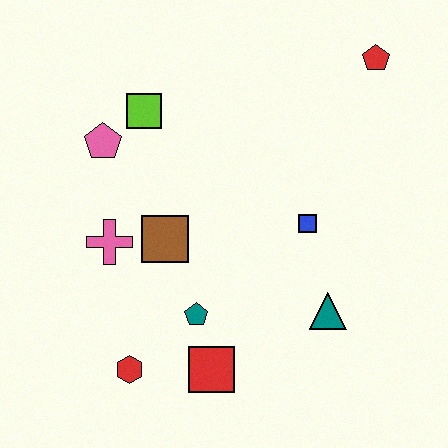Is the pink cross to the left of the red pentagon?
Yes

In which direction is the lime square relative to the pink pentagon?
The lime square is to the right of the pink pentagon.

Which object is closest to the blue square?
The teal triangle is closest to the blue square.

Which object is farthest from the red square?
The red pentagon is farthest from the red square.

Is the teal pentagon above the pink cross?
No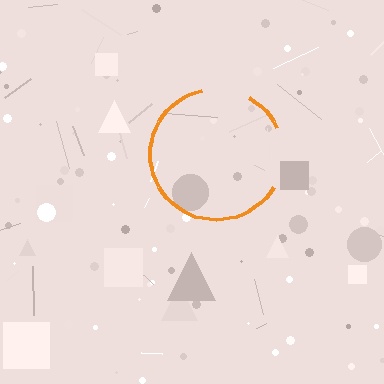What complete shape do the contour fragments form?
The contour fragments form a circle.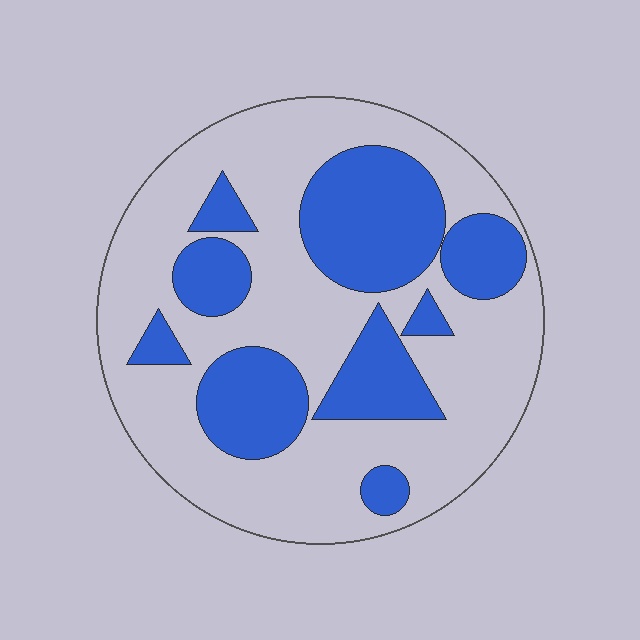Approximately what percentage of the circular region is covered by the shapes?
Approximately 35%.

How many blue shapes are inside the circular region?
9.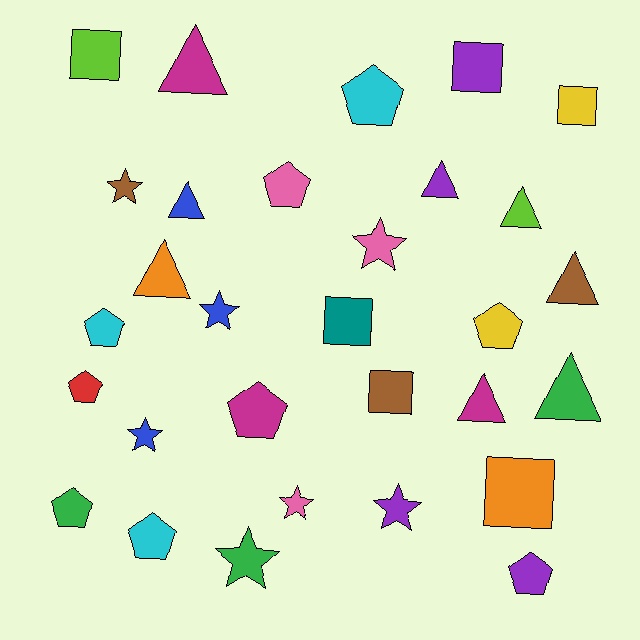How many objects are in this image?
There are 30 objects.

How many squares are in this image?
There are 6 squares.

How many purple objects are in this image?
There are 4 purple objects.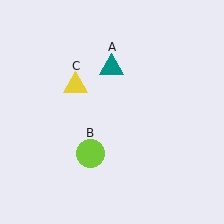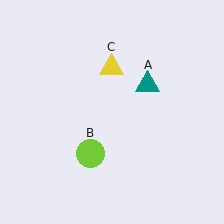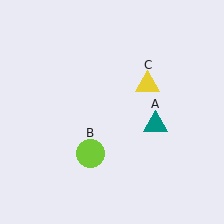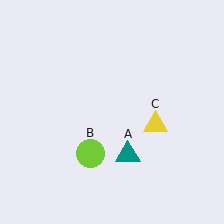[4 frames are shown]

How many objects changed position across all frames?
2 objects changed position: teal triangle (object A), yellow triangle (object C).